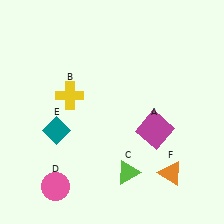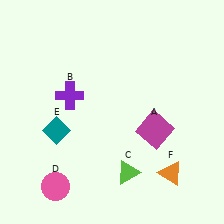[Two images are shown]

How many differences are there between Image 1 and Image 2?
There is 1 difference between the two images.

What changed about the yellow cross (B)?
In Image 1, B is yellow. In Image 2, it changed to purple.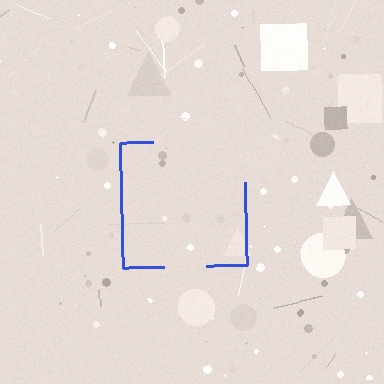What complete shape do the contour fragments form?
The contour fragments form a square.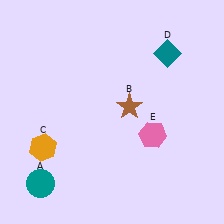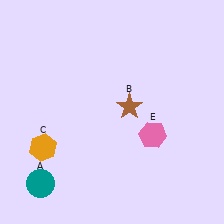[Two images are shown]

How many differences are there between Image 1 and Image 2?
There is 1 difference between the two images.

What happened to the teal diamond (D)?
The teal diamond (D) was removed in Image 2. It was in the top-right area of Image 1.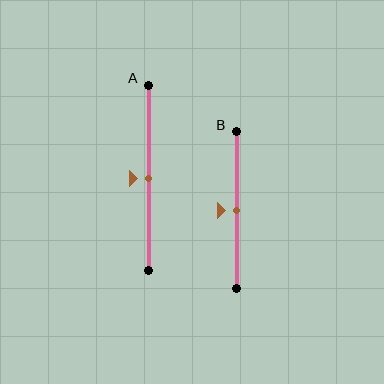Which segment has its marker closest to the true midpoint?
Segment A has its marker closest to the true midpoint.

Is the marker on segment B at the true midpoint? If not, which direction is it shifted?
Yes, the marker on segment B is at the true midpoint.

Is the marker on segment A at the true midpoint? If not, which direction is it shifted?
Yes, the marker on segment A is at the true midpoint.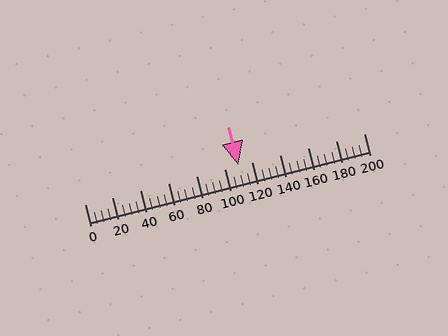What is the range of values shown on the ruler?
The ruler shows values from 0 to 200.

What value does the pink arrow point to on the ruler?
The pink arrow points to approximately 110.